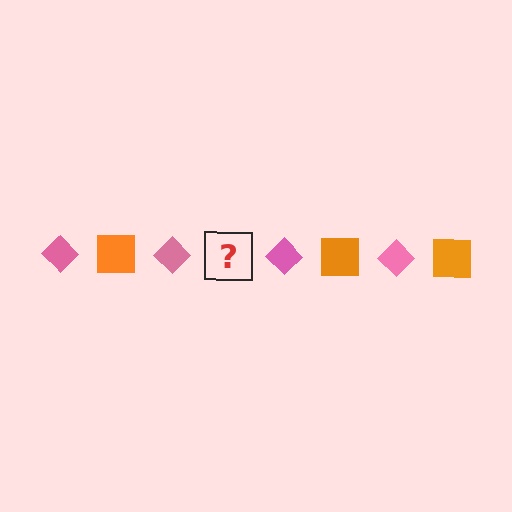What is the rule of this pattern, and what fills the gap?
The rule is that the pattern alternates between pink diamond and orange square. The gap should be filled with an orange square.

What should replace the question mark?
The question mark should be replaced with an orange square.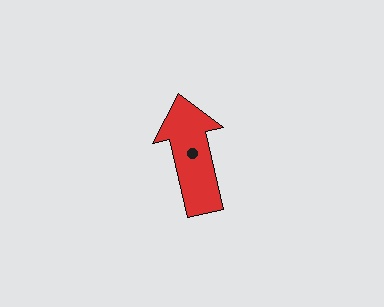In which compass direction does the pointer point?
North.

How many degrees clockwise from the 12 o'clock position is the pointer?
Approximately 347 degrees.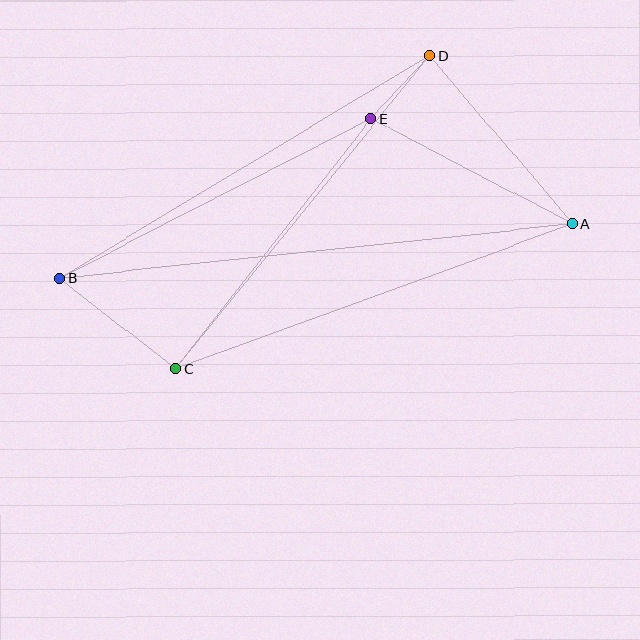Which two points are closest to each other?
Points D and E are closest to each other.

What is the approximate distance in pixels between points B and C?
The distance between B and C is approximately 148 pixels.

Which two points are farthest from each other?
Points A and B are farthest from each other.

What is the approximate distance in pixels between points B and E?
The distance between B and E is approximately 350 pixels.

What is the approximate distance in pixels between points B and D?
The distance between B and D is approximately 432 pixels.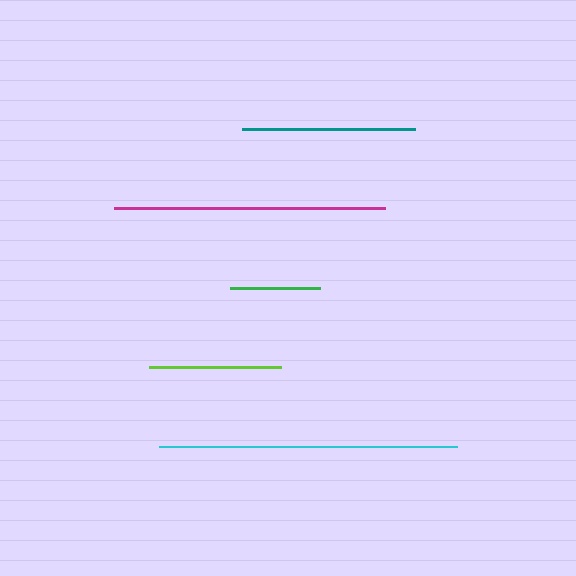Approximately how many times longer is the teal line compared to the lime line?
The teal line is approximately 1.3 times the length of the lime line.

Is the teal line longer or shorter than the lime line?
The teal line is longer than the lime line.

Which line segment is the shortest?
The green line is the shortest at approximately 90 pixels.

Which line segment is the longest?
The cyan line is the longest at approximately 298 pixels.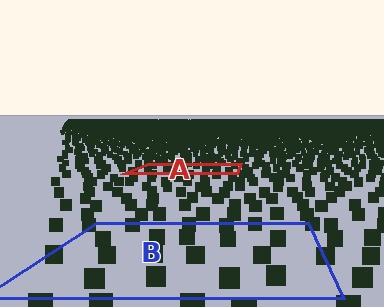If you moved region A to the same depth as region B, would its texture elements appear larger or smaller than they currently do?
They would appear larger. At a closer depth, the same texture elements are projected at a bigger on-screen size.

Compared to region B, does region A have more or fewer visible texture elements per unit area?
Region A has more texture elements per unit area — they are packed more densely because it is farther away.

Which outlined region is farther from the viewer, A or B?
Region A is farther from the viewer — the texture elements inside it appear smaller and more densely packed.